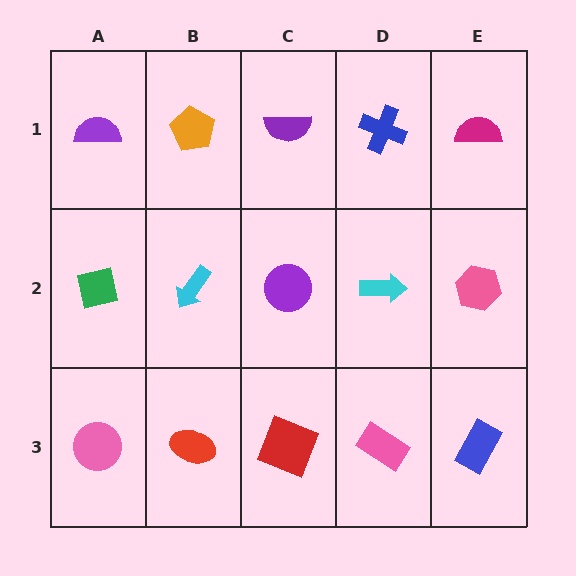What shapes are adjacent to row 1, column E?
A pink hexagon (row 2, column E), a blue cross (row 1, column D).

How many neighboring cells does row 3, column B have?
3.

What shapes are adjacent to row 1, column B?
A cyan arrow (row 2, column B), a purple semicircle (row 1, column A), a purple semicircle (row 1, column C).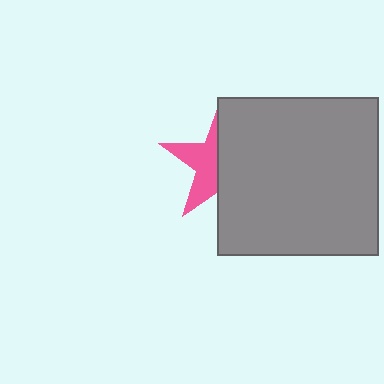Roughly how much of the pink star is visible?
A small part of it is visible (roughly 43%).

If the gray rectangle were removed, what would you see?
You would see the complete pink star.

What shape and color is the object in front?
The object in front is a gray rectangle.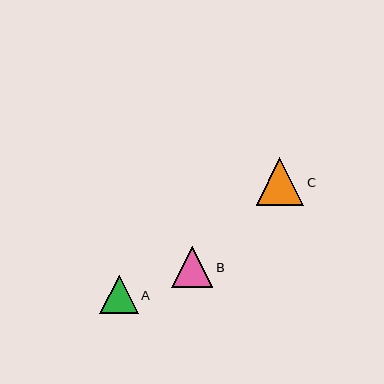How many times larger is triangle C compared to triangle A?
Triangle C is approximately 1.2 times the size of triangle A.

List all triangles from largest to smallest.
From largest to smallest: C, B, A.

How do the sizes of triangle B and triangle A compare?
Triangle B and triangle A are approximately the same size.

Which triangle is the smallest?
Triangle A is the smallest with a size of approximately 38 pixels.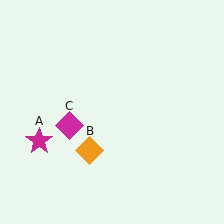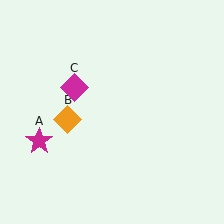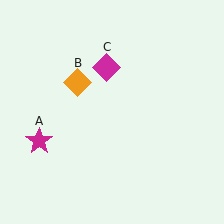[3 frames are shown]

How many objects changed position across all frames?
2 objects changed position: orange diamond (object B), magenta diamond (object C).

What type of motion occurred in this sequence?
The orange diamond (object B), magenta diamond (object C) rotated clockwise around the center of the scene.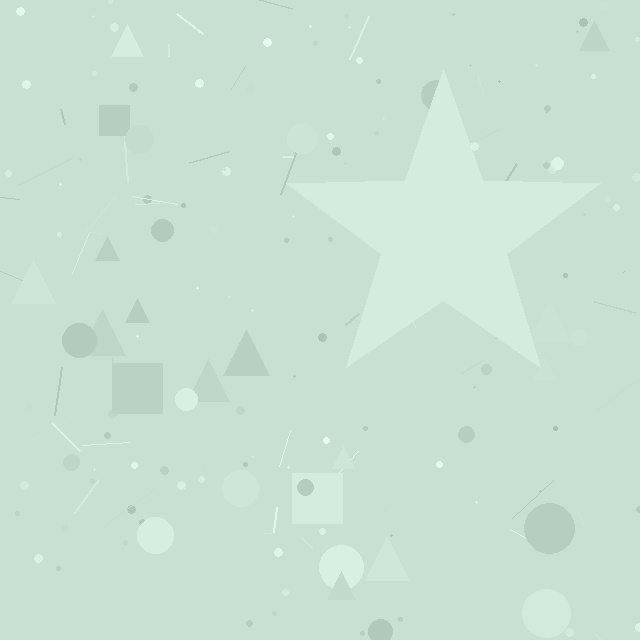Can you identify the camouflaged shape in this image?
The camouflaged shape is a star.